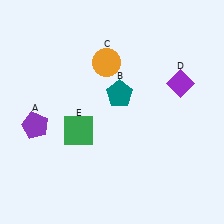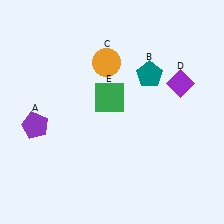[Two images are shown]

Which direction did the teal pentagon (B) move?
The teal pentagon (B) moved right.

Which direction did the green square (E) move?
The green square (E) moved up.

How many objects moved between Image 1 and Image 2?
2 objects moved between the two images.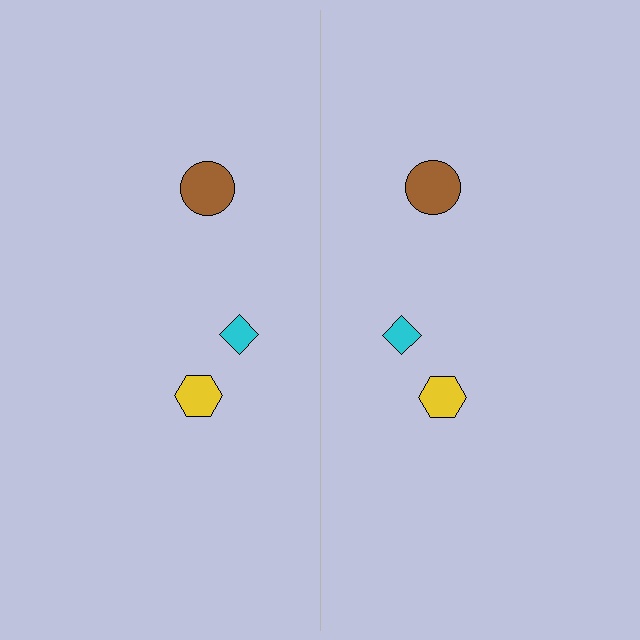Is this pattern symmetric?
Yes, this pattern has bilateral (reflection) symmetry.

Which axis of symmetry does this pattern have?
The pattern has a vertical axis of symmetry running through the center of the image.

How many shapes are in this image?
There are 6 shapes in this image.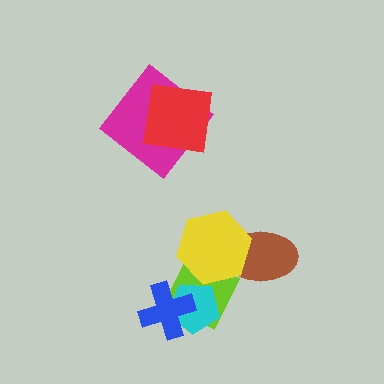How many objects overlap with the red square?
1 object overlaps with the red square.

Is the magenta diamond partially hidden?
Yes, it is partially covered by another shape.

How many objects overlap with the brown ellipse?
2 objects overlap with the brown ellipse.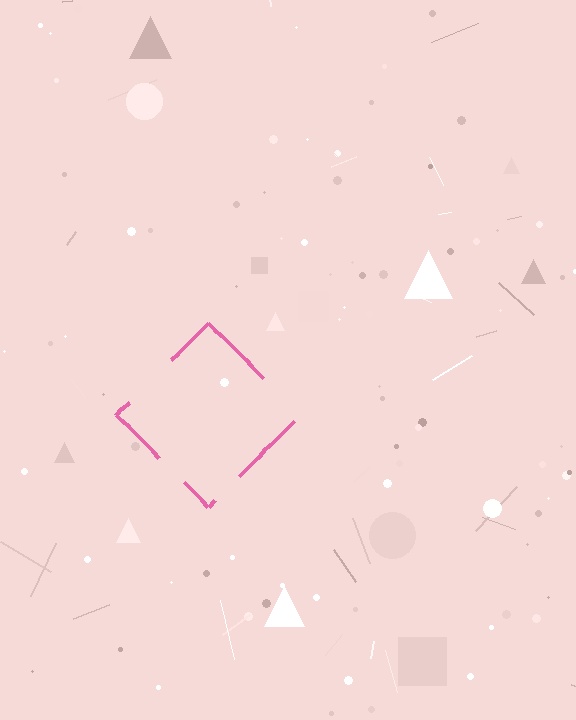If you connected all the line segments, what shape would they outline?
They would outline a diamond.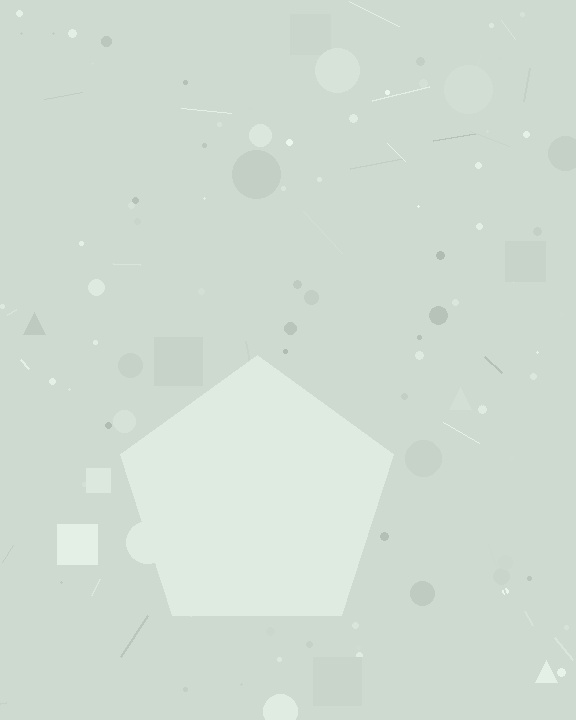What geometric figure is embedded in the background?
A pentagon is embedded in the background.